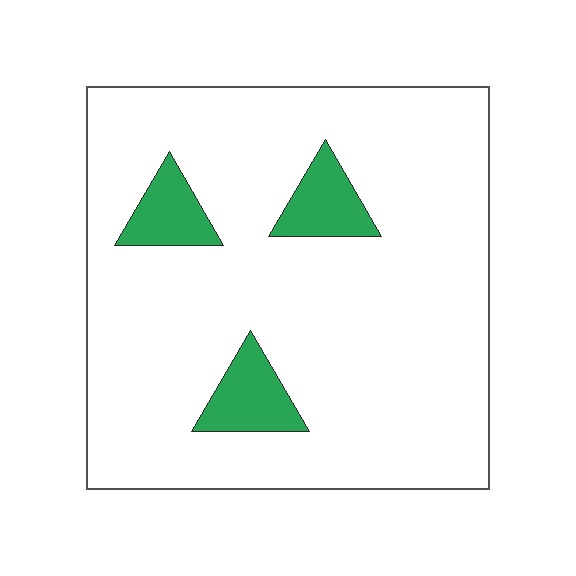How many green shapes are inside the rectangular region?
3.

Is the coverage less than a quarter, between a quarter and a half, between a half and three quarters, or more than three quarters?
Less than a quarter.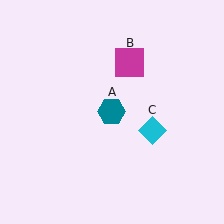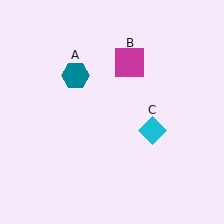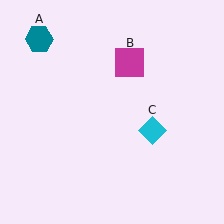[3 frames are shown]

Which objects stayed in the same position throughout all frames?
Magenta square (object B) and cyan diamond (object C) remained stationary.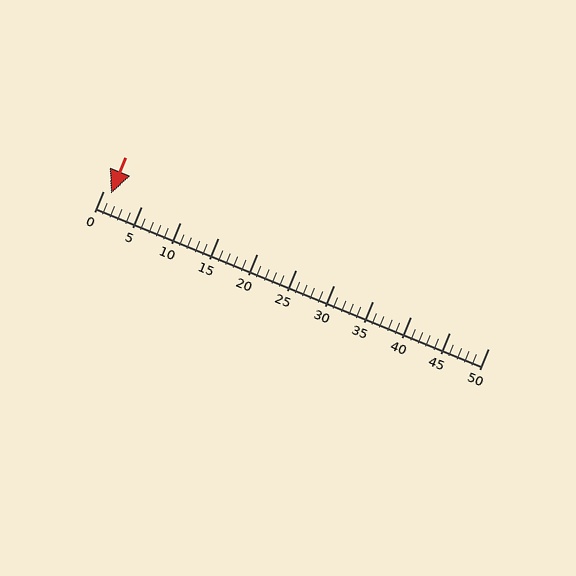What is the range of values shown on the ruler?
The ruler shows values from 0 to 50.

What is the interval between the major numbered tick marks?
The major tick marks are spaced 5 units apart.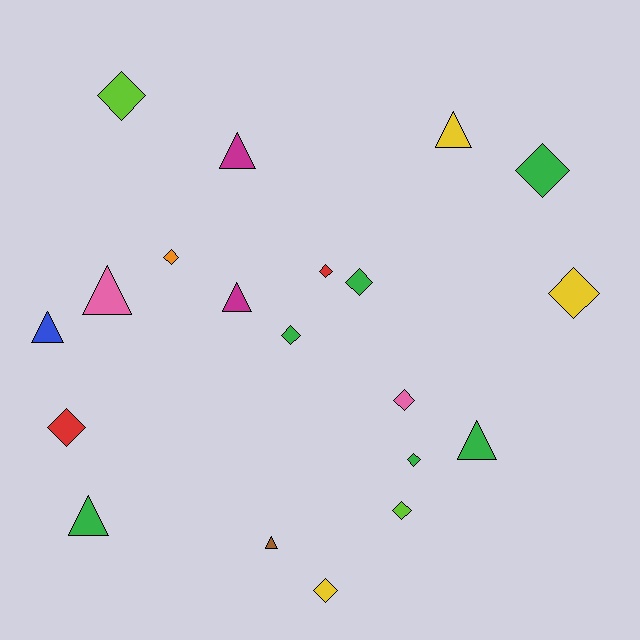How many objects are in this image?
There are 20 objects.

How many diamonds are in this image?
There are 12 diamonds.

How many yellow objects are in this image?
There are 3 yellow objects.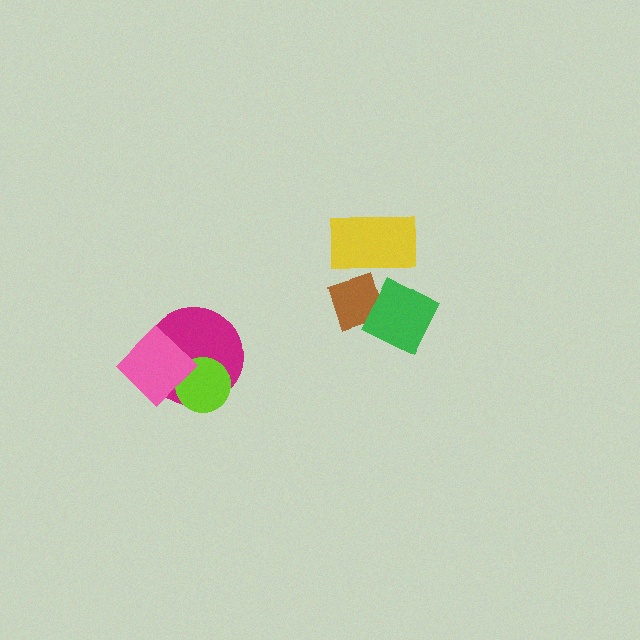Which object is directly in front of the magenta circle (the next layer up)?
The lime circle is directly in front of the magenta circle.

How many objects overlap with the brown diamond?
2 objects overlap with the brown diamond.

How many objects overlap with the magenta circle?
2 objects overlap with the magenta circle.